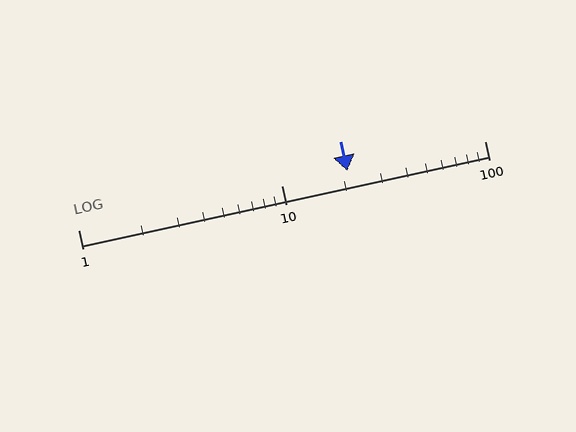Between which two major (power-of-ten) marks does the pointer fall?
The pointer is between 10 and 100.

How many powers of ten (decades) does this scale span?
The scale spans 2 decades, from 1 to 100.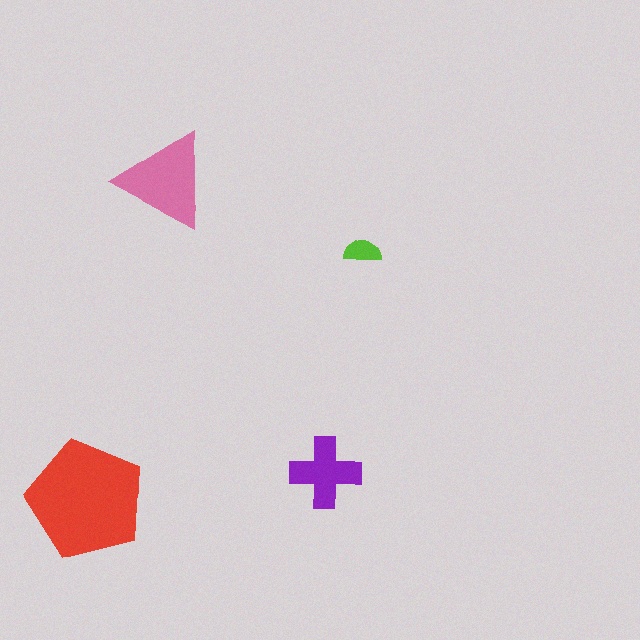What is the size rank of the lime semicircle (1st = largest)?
4th.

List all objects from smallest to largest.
The lime semicircle, the purple cross, the pink triangle, the red pentagon.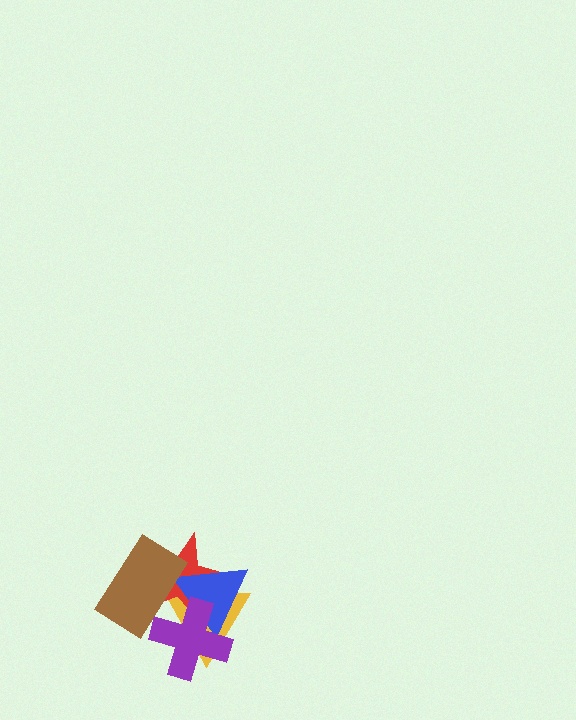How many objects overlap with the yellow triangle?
4 objects overlap with the yellow triangle.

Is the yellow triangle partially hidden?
Yes, it is partially covered by another shape.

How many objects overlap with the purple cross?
4 objects overlap with the purple cross.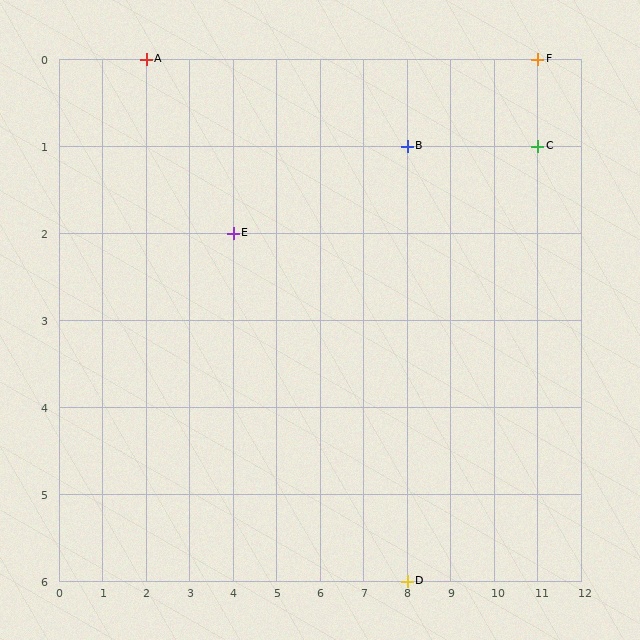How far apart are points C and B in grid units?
Points C and B are 3 columns apart.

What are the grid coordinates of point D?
Point D is at grid coordinates (8, 6).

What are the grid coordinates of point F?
Point F is at grid coordinates (11, 0).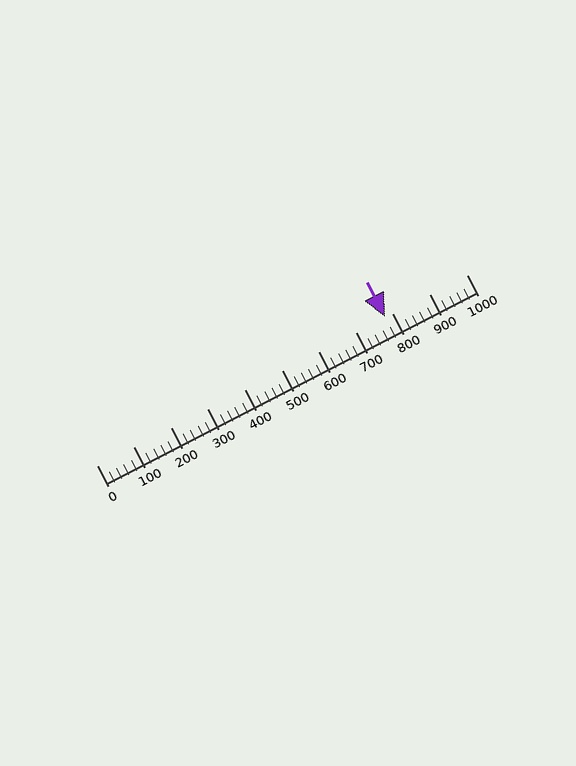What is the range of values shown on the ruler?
The ruler shows values from 0 to 1000.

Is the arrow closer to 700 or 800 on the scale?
The arrow is closer to 800.